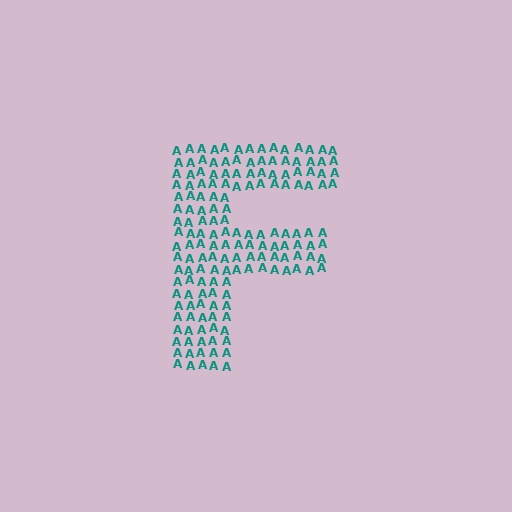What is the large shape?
The large shape is the letter F.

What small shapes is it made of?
It is made of small letter A's.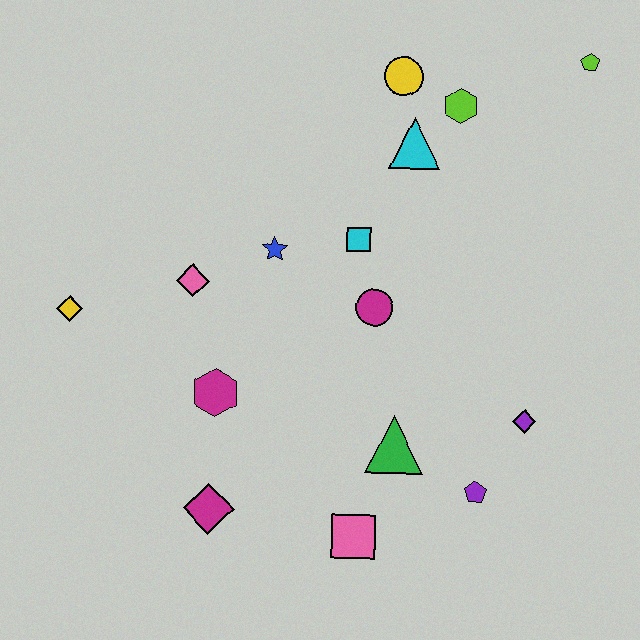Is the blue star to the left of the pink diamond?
No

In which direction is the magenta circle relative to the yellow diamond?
The magenta circle is to the right of the yellow diamond.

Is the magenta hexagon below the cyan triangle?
Yes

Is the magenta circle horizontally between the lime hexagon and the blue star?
Yes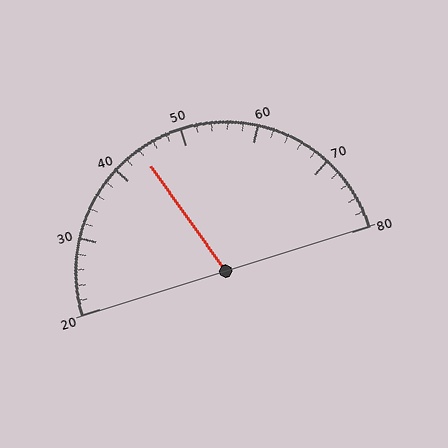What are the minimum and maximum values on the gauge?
The gauge ranges from 20 to 80.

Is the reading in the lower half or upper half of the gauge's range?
The reading is in the lower half of the range (20 to 80).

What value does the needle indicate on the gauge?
The needle indicates approximately 44.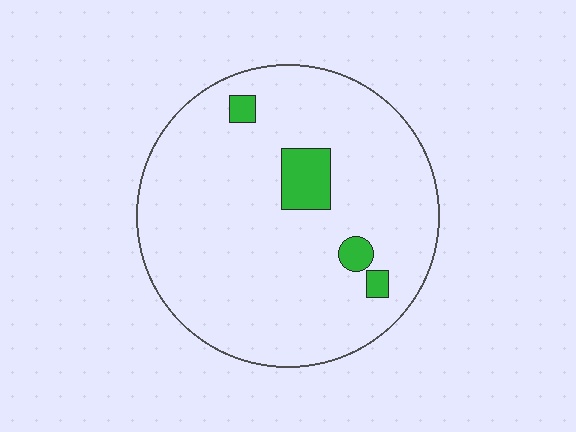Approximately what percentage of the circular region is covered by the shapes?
Approximately 10%.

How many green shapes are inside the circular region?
4.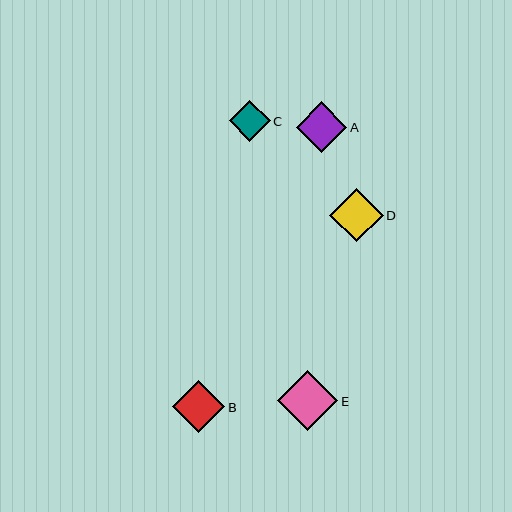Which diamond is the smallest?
Diamond C is the smallest with a size of approximately 41 pixels.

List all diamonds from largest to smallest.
From largest to smallest: E, D, B, A, C.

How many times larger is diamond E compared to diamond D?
Diamond E is approximately 1.1 times the size of diamond D.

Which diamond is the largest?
Diamond E is the largest with a size of approximately 60 pixels.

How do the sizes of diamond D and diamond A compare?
Diamond D and diamond A are approximately the same size.